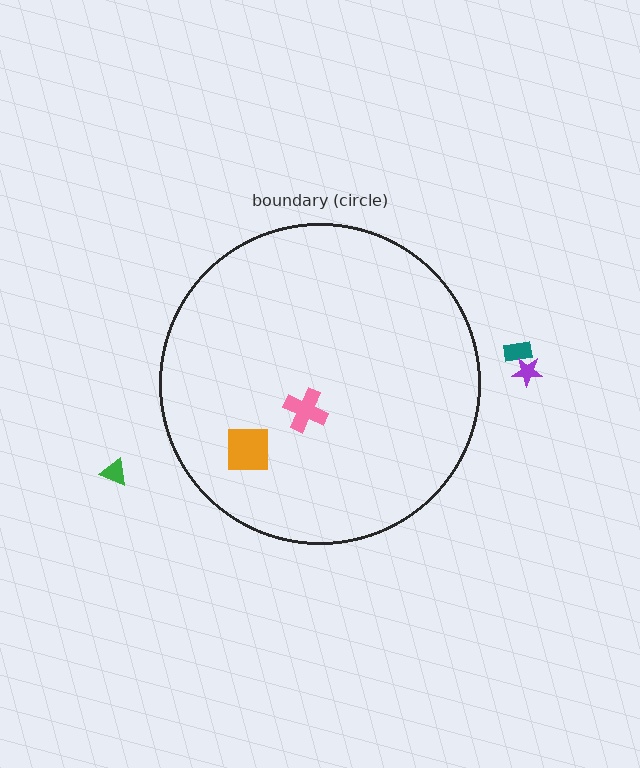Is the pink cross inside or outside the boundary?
Inside.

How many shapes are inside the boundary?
2 inside, 3 outside.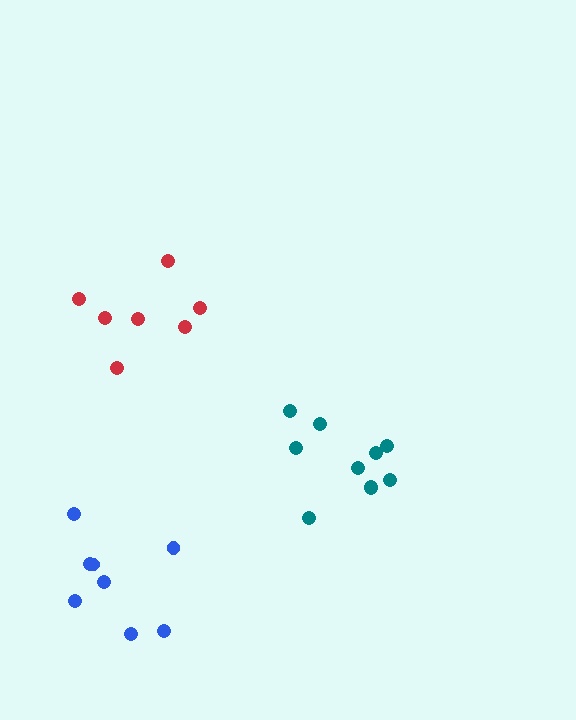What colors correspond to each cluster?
The clusters are colored: blue, teal, red.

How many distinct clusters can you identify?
There are 3 distinct clusters.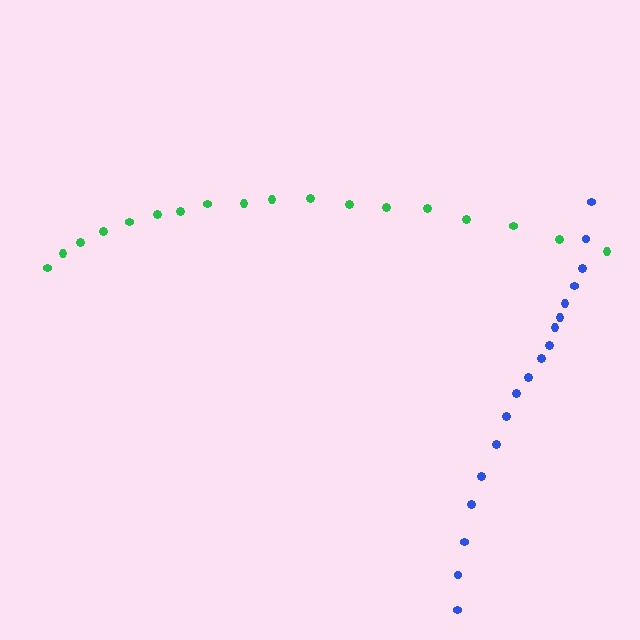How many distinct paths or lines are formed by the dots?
There are 2 distinct paths.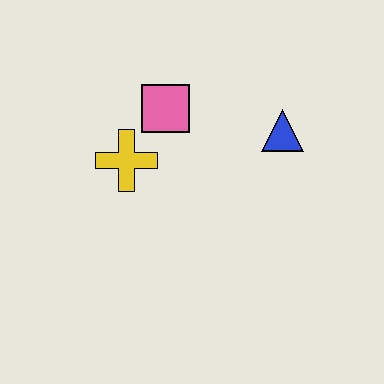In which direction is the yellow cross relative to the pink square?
The yellow cross is below the pink square.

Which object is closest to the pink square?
The yellow cross is closest to the pink square.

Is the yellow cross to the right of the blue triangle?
No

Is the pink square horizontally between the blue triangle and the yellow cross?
Yes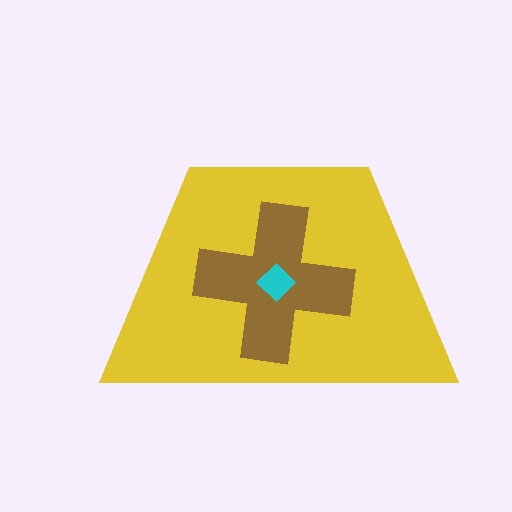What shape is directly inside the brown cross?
The cyan diamond.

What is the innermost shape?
The cyan diamond.